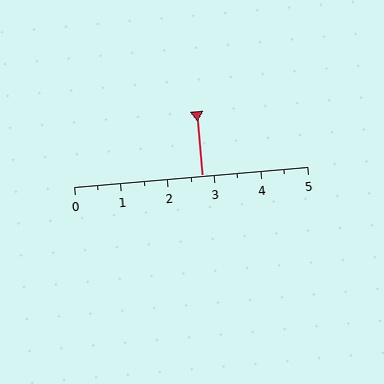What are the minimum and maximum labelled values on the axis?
The axis runs from 0 to 5.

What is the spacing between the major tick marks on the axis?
The major ticks are spaced 1 apart.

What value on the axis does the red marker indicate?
The marker indicates approximately 2.8.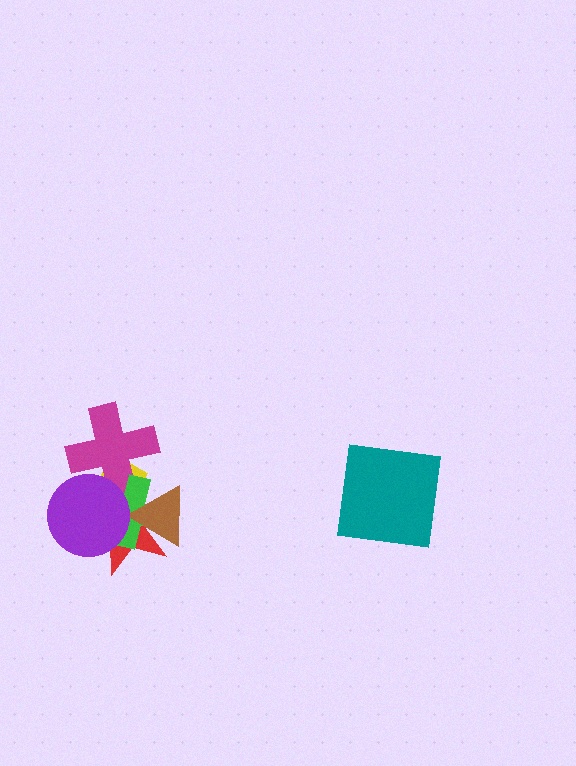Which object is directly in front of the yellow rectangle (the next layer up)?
The red star is directly in front of the yellow rectangle.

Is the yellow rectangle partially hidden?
Yes, it is partially covered by another shape.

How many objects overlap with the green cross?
5 objects overlap with the green cross.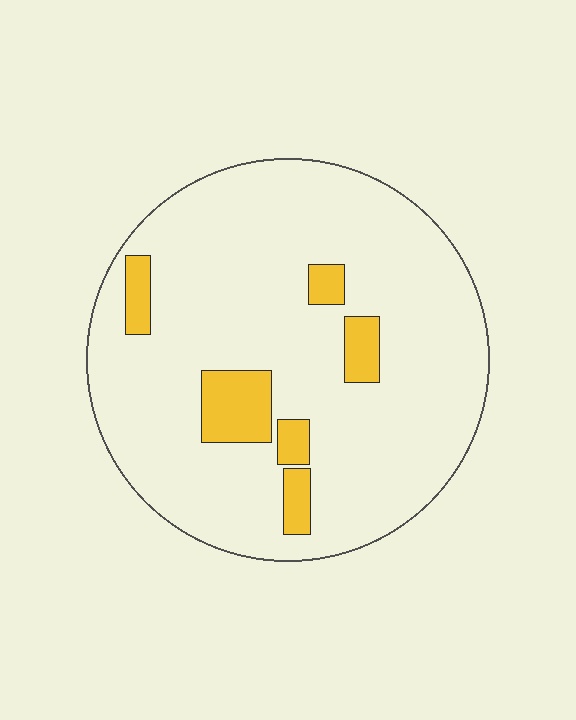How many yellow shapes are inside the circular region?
6.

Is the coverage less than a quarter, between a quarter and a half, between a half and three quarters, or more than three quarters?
Less than a quarter.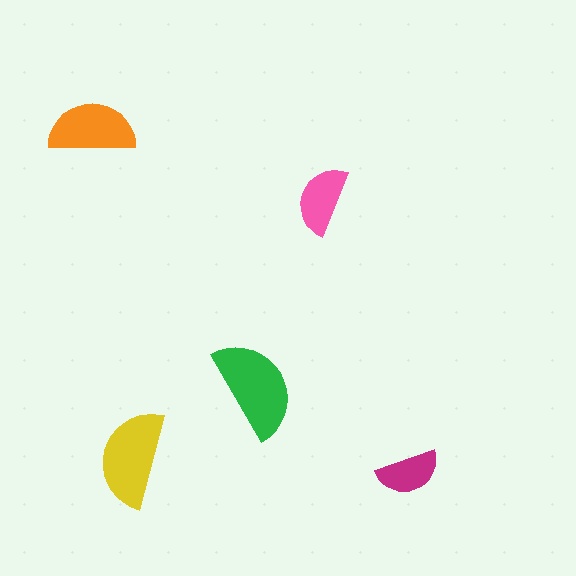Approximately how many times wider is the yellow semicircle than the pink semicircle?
About 1.5 times wider.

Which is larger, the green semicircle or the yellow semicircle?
The green one.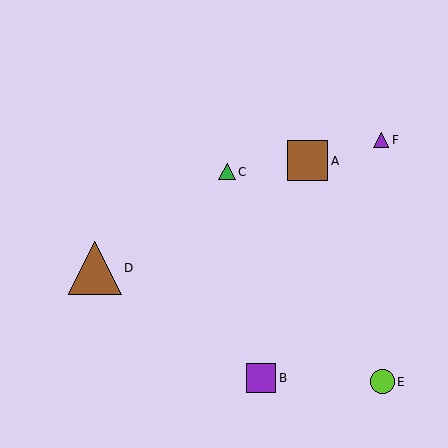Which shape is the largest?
The brown triangle (labeled D) is the largest.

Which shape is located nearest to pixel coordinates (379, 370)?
The lime circle (labeled E) at (383, 382) is nearest to that location.